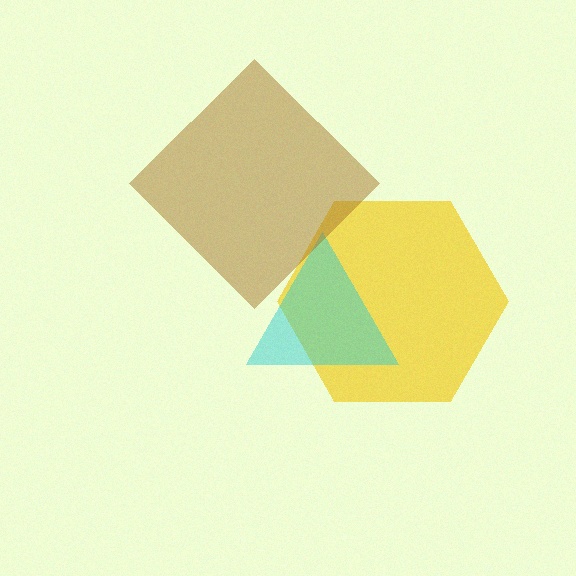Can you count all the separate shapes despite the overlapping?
Yes, there are 3 separate shapes.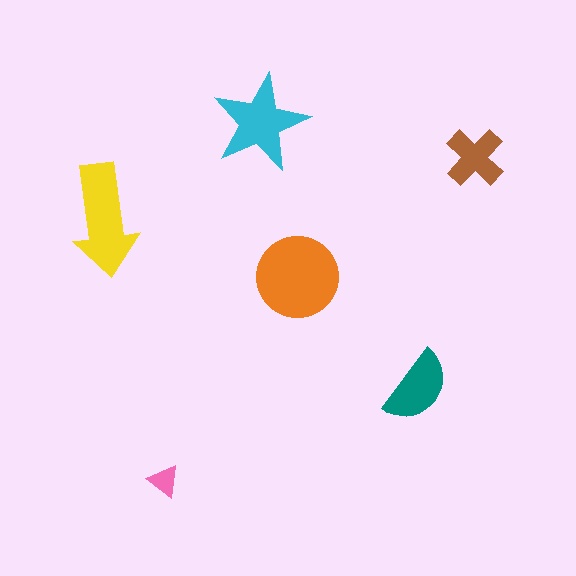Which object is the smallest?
The pink triangle.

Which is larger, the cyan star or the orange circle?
The orange circle.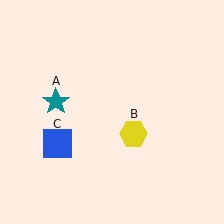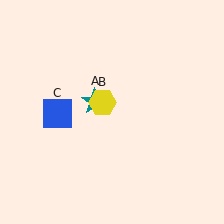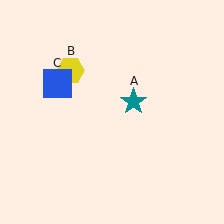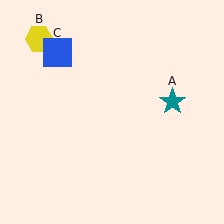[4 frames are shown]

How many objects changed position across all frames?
3 objects changed position: teal star (object A), yellow hexagon (object B), blue square (object C).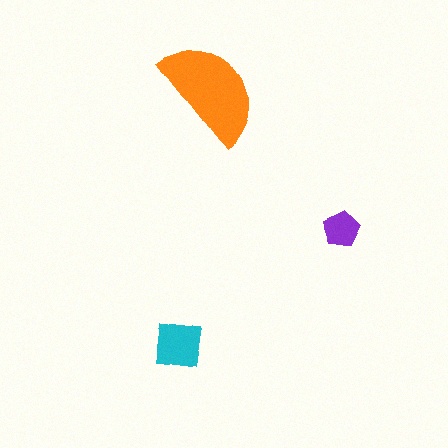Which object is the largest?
The orange semicircle.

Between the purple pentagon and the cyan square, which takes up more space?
The cyan square.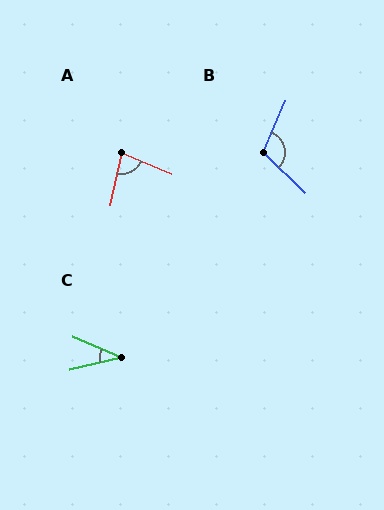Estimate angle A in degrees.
Approximately 80 degrees.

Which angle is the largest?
B, at approximately 111 degrees.